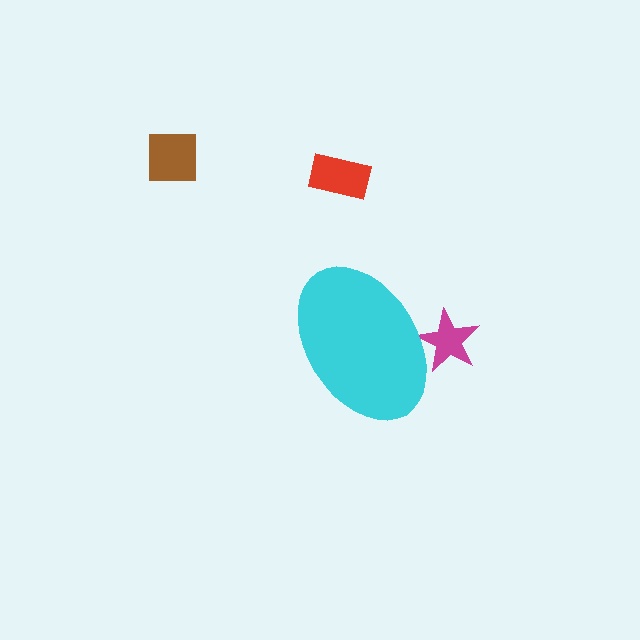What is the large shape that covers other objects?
A cyan ellipse.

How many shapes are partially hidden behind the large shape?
1 shape is partially hidden.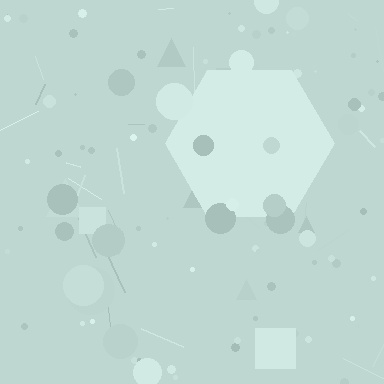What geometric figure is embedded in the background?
A hexagon is embedded in the background.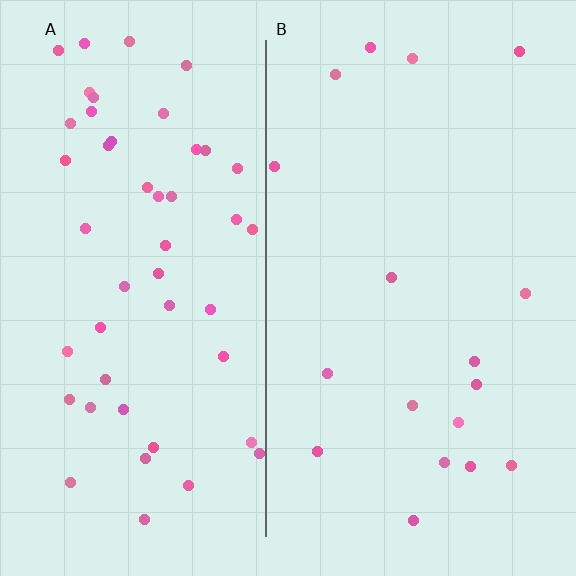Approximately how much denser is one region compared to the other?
Approximately 2.8× — region A over region B.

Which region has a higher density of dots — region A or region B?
A (the left).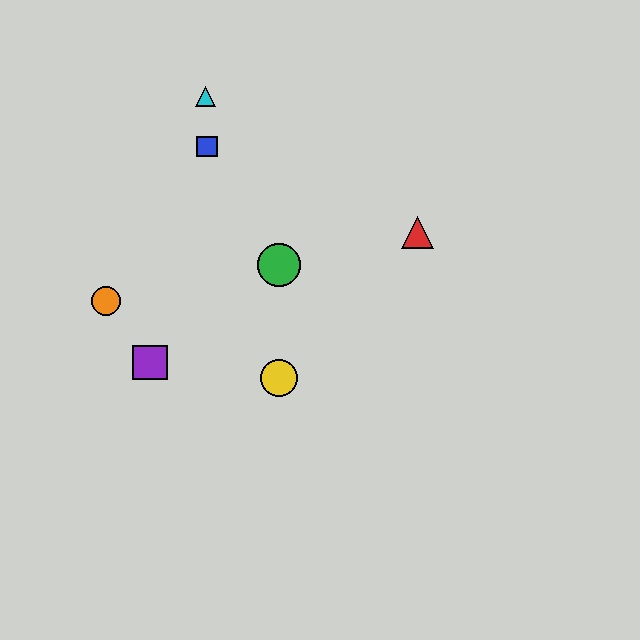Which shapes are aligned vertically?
The green circle, the yellow circle are aligned vertically.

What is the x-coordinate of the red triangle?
The red triangle is at x≈418.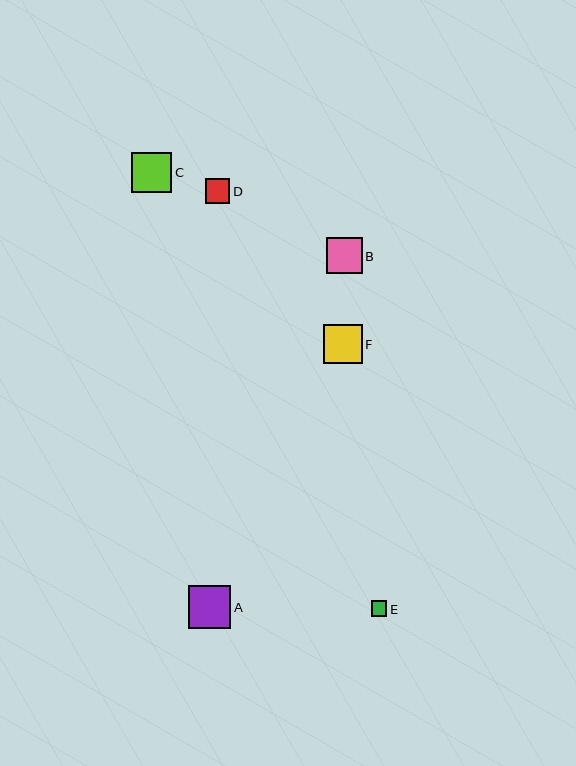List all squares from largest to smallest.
From largest to smallest: A, C, F, B, D, E.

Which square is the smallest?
Square E is the smallest with a size of approximately 16 pixels.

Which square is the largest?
Square A is the largest with a size of approximately 43 pixels.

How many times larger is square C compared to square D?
Square C is approximately 1.7 times the size of square D.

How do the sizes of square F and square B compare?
Square F and square B are approximately the same size.